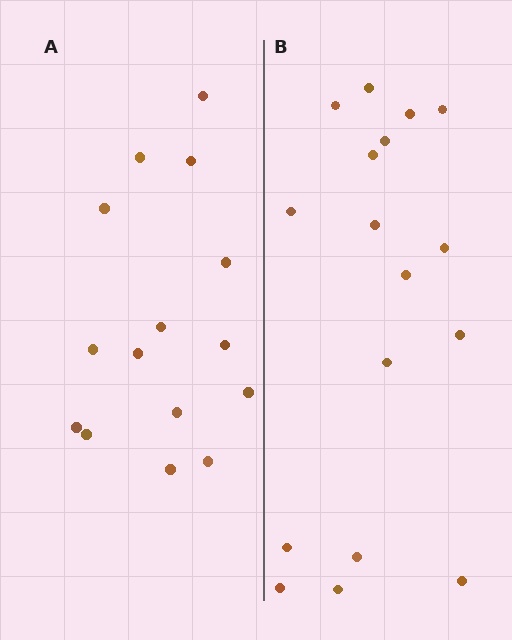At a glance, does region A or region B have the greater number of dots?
Region B (the right region) has more dots.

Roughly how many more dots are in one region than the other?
Region B has just a few more — roughly 2 or 3 more dots than region A.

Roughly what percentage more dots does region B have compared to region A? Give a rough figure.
About 15% more.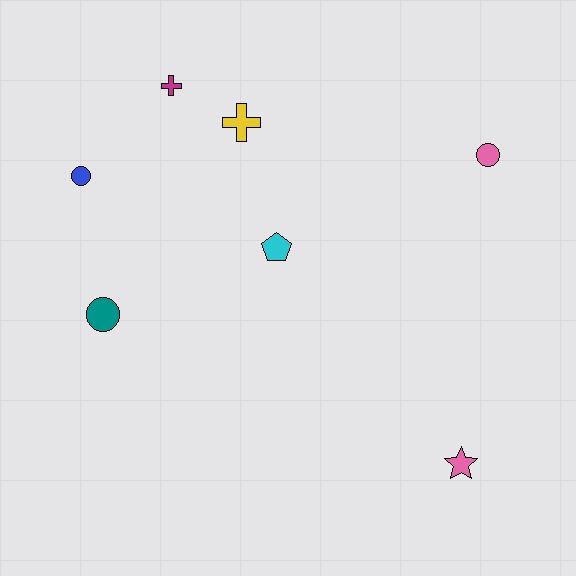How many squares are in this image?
There are no squares.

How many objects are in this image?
There are 7 objects.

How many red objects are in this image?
There are no red objects.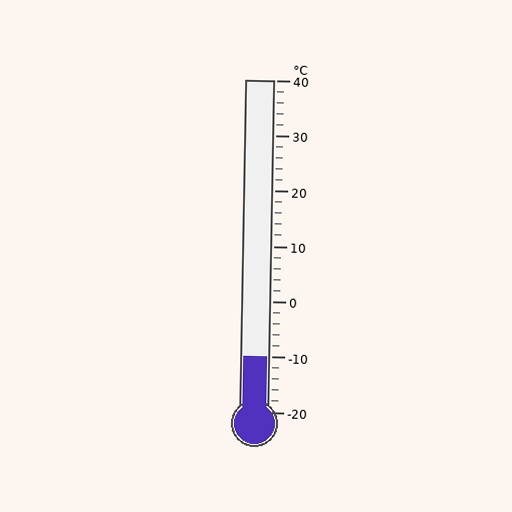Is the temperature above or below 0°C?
The temperature is below 0°C.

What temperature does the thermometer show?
The thermometer shows approximately -10°C.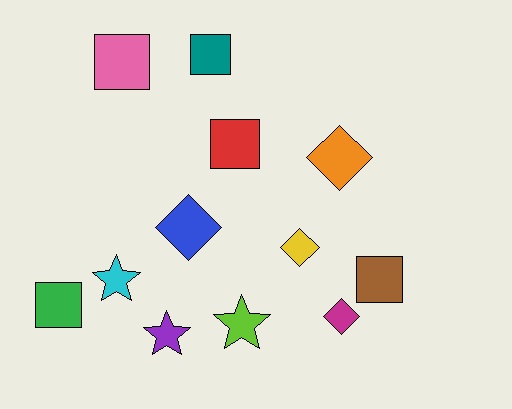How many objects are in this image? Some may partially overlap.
There are 12 objects.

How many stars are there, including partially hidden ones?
There are 3 stars.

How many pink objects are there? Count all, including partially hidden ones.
There is 1 pink object.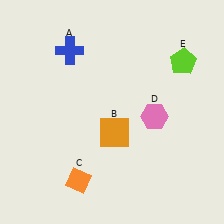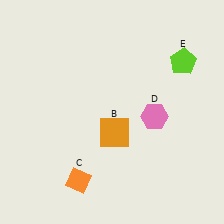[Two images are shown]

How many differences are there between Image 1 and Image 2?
There is 1 difference between the two images.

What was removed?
The blue cross (A) was removed in Image 2.